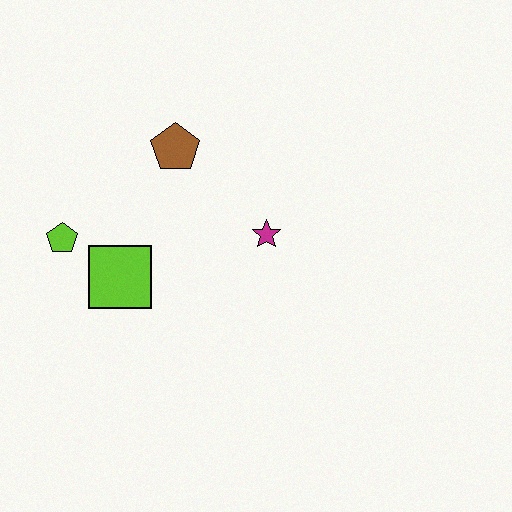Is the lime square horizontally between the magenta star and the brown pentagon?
No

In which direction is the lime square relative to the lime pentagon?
The lime square is to the right of the lime pentagon.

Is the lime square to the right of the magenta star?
No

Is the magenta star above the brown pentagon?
No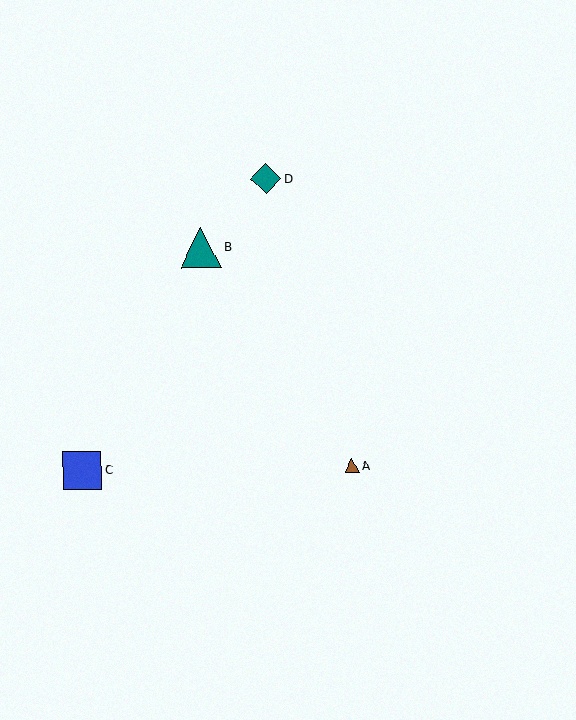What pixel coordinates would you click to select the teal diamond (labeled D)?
Click at (266, 179) to select the teal diamond D.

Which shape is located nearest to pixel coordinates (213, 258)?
The teal triangle (labeled B) at (201, 248) is nearest to that location.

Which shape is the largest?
The teal triangle (labeled B) is the largest.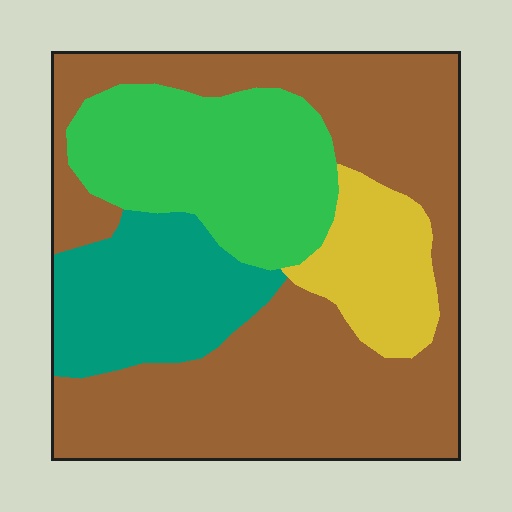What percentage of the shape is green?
Green takes up about one fifth (1/5) of the shape.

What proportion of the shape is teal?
Teal covers around 15% of the shape.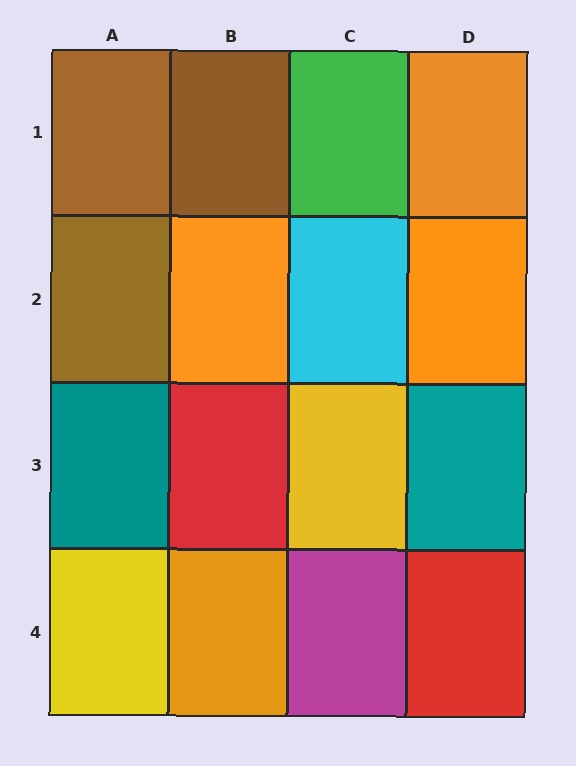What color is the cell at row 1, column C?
Green.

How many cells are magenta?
1 cell is magenta.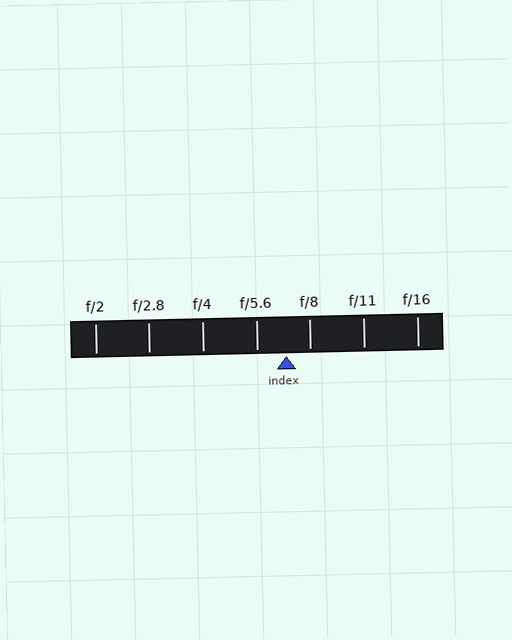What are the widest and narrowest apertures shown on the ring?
The widest aperture shown is f/2 and the narrowest is f/16.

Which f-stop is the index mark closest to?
The index mark is closest to f/8.